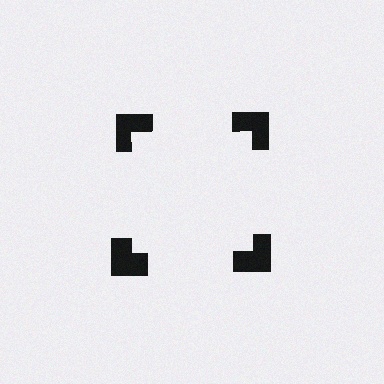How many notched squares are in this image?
There are 4 — one at each vertex of the illusory square.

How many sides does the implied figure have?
4 sides.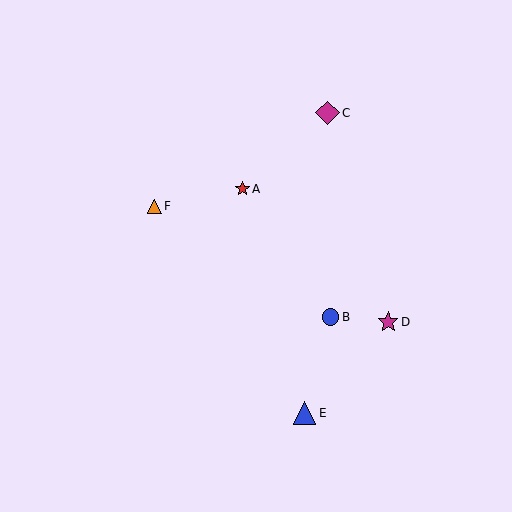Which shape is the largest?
The magenta diamond (labeled C) is the largest.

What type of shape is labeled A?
Shape A is a red star.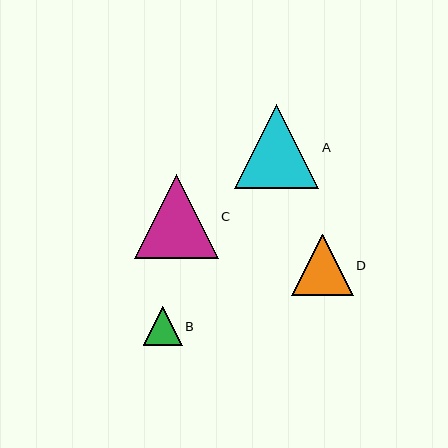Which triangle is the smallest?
Triangle B is the smallest with a size of approximately 39 pixels.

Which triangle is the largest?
Triangle A is the largest with a size of approximately 84 pixels.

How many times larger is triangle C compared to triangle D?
Triangle C is approximately 1.4 times the size of triangle D.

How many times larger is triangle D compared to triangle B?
Triangle D is approximately 1.6 times the size of triangle B.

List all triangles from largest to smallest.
From largest to smallest: A, C, D, B.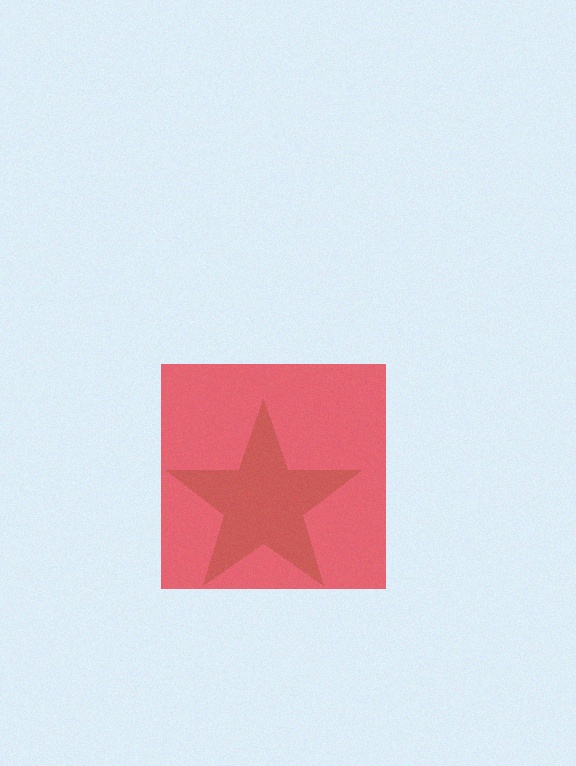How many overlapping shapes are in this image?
There are 2 overlapping shapes in the image.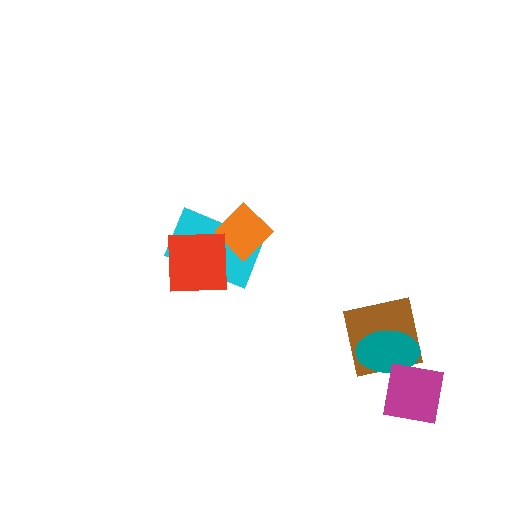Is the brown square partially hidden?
Yes, it is partially covered by another shape.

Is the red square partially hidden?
No, no other shape covers it.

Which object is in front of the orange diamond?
The red square is in front of the orange diamond.